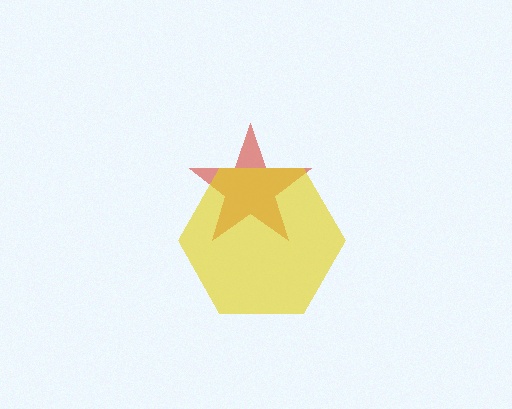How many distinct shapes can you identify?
There are 2 distinct shapes: a red star, a yellow hexagon.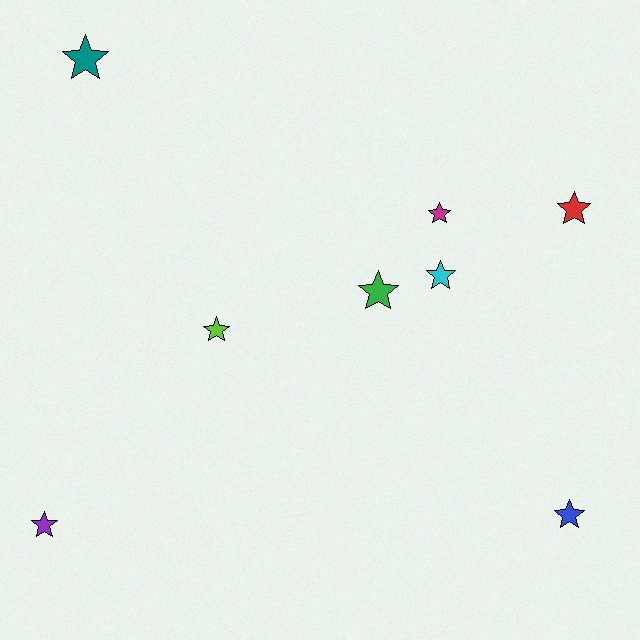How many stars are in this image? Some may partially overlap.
There are 8 stars.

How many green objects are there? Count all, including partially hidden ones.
There is 1 green object.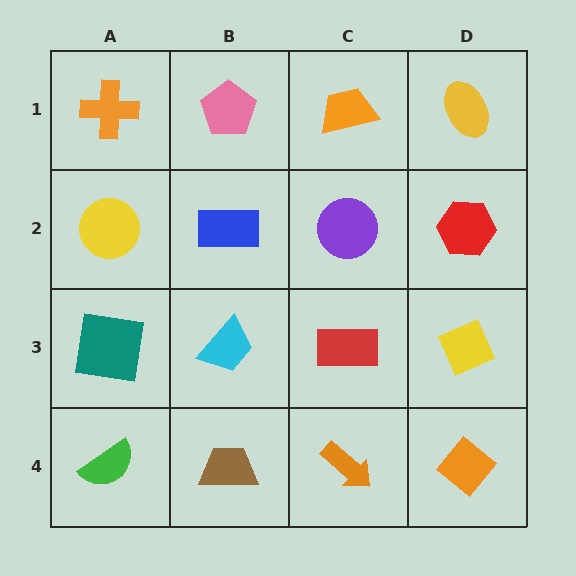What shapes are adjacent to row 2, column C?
An orange trapezoid (row 1, column C), a red rectangle (row 3, column C), a blue rectangle (row 2, column B), a red hexagon (row 2, column D).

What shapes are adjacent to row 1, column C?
A purple circle (row 2, column C), a pink pentagon (row 1, column B), a yellow ellipse (row 1, column D).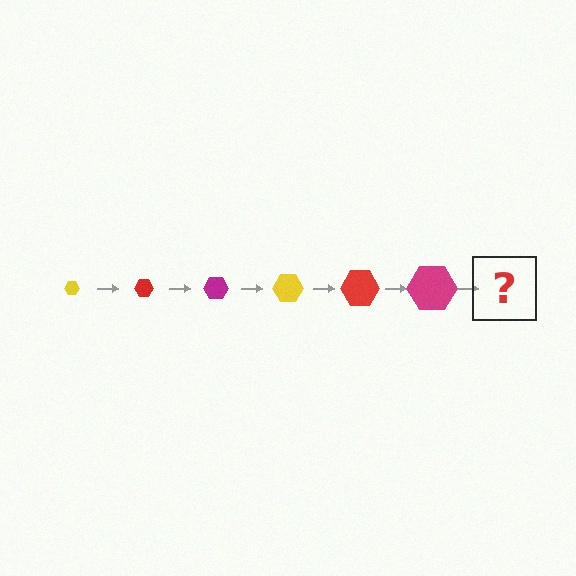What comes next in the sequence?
The next element should be a yellow hexagon, larger than the previous one.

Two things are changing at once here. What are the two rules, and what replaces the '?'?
The two rules are that the hexagon grows larger each step and the color cycles through yellow, red, and magenta. The '?' should be a yellow hexagon, larger than the previous one.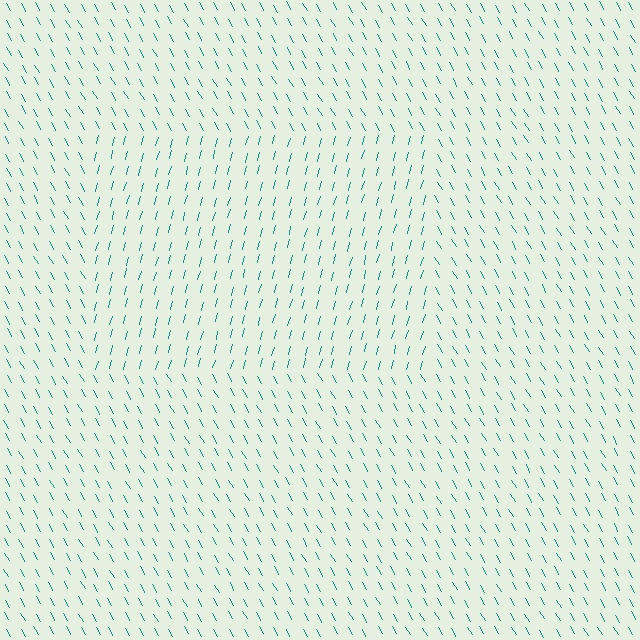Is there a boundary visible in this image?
Yes, there is a texture boundary formed by a change in line orientation.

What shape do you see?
I see a rectangle.